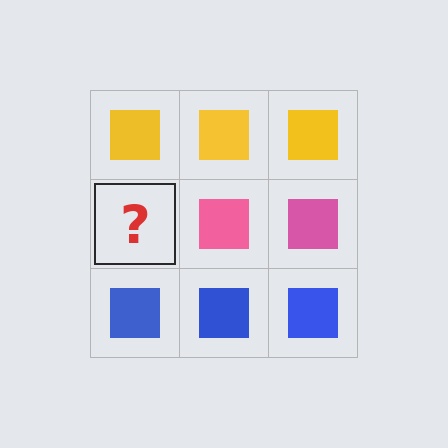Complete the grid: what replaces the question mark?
The question mark should be replaced with a pink square.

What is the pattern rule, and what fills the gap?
The rule is that each row has a consistent color. The gap should be filled with a pink square.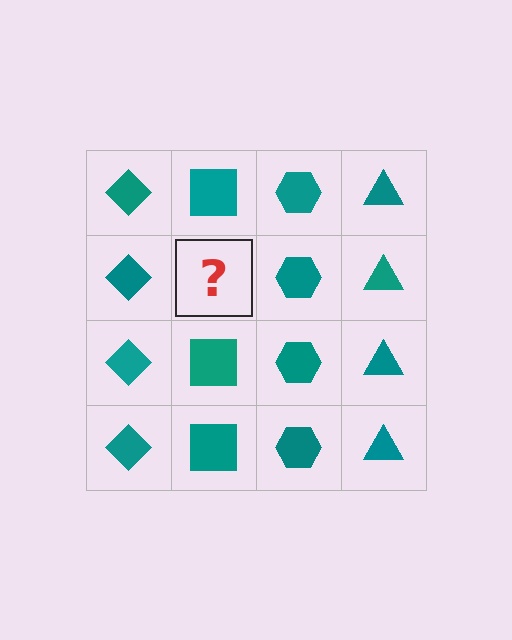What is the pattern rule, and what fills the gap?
The rule is that each column has a consistent shape. The gap should be filled with a teal square.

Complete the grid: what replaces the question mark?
The question mark should be replaced with a teal square.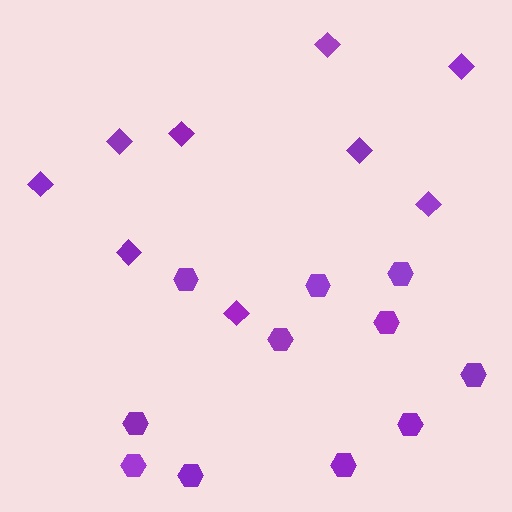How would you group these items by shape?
There are 2 groups: one group of diamonds (9) and one group of hexagons (11).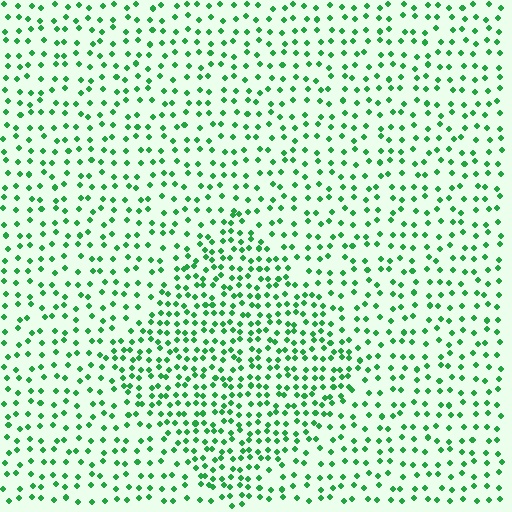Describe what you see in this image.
The image contains small green elements arranged at two different densities. A diamond-shaped region is visible where the elements are more densely packed than the surrounding area.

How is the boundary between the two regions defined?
The boundary is defined by a change in element density (approximately 1.7x ratio). All elements are the same color, size, and shape.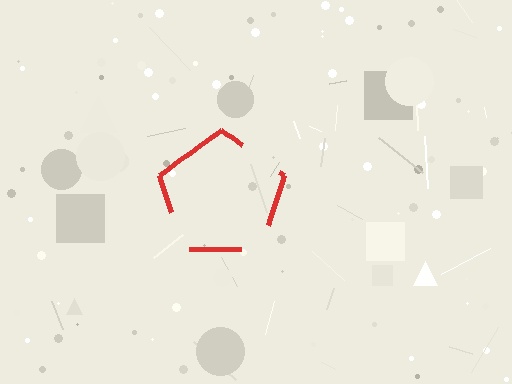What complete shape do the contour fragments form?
The contour fragments form a pentagon.